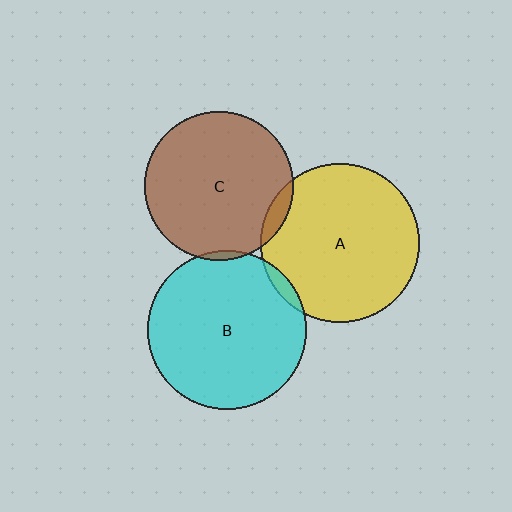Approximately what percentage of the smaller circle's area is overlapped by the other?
Approximately 5%.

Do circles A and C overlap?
Yes.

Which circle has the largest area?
Circle B (cyan).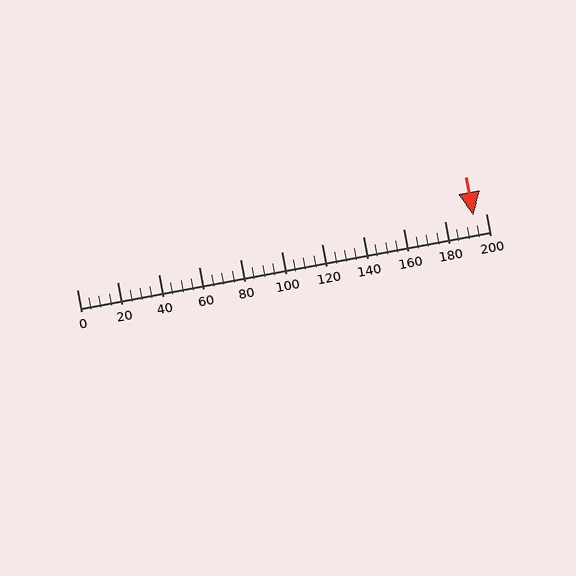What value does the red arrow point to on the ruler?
The red arrow points to approximately 194.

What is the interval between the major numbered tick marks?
The major tick marks are spaced 20 units apart.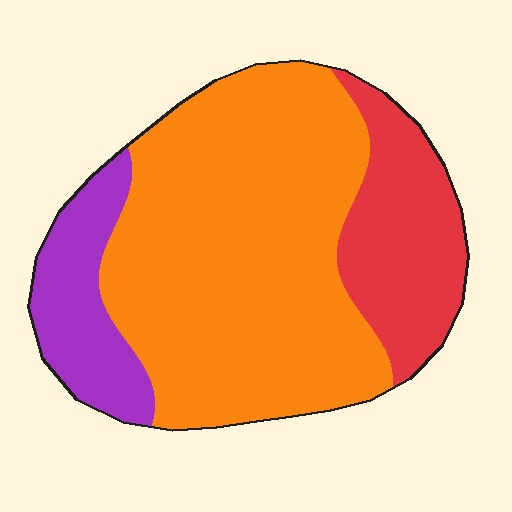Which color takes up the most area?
Orange, at roughly 65%.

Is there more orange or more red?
Orange.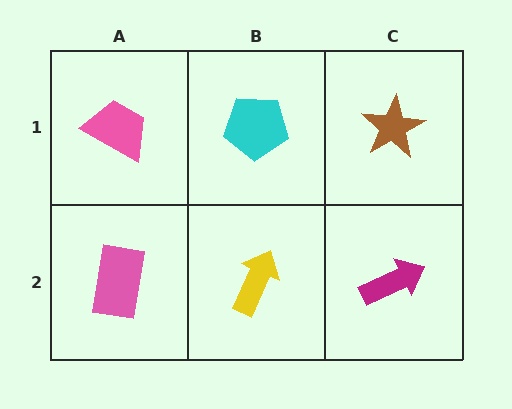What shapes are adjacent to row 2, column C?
A brown star (row 1, column C), a yellow arrow (row 2, column B).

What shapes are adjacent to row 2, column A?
A pink trapezoid (row 1, column A), a yellow arrow (row 2, column B).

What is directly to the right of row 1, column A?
A cyan pentagon.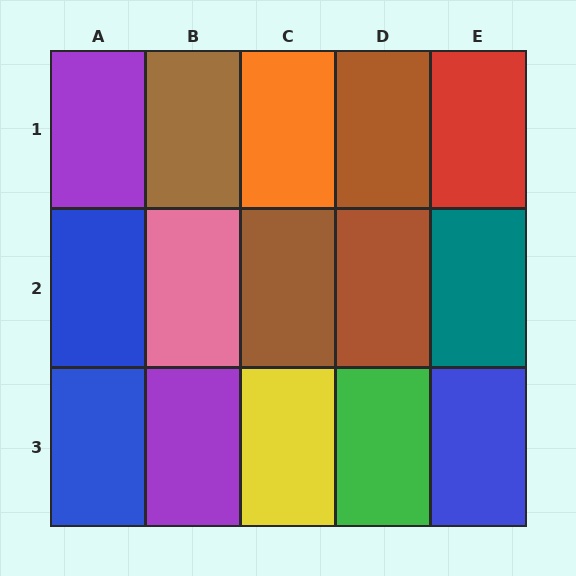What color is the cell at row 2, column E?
Teal.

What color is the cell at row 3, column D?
Green.